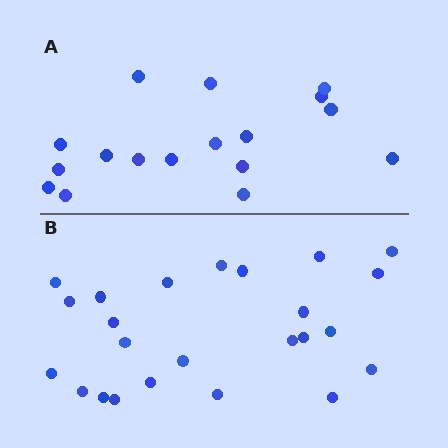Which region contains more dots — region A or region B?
Region B (the bottom region) has more dots.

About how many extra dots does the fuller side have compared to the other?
Region B has roughly 8 or so more dots than region A.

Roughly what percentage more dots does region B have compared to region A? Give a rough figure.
About 40% more.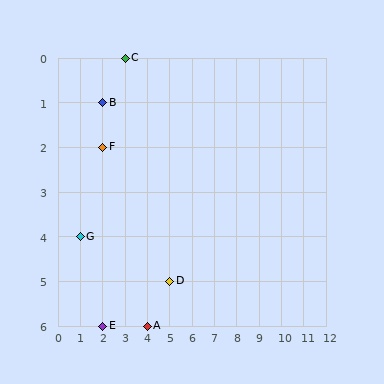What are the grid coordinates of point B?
Point B is at grid coordinates (2, 1).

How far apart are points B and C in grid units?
Points B and C are 1 column and 1 row apart (about 1.4 grid units diagonally).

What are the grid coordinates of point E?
Point E is at grid coordinates (2, 6).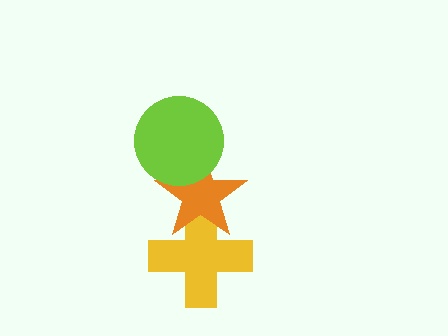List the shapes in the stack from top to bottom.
From top to bottom: the lime circle, the orange star, the yellow cross.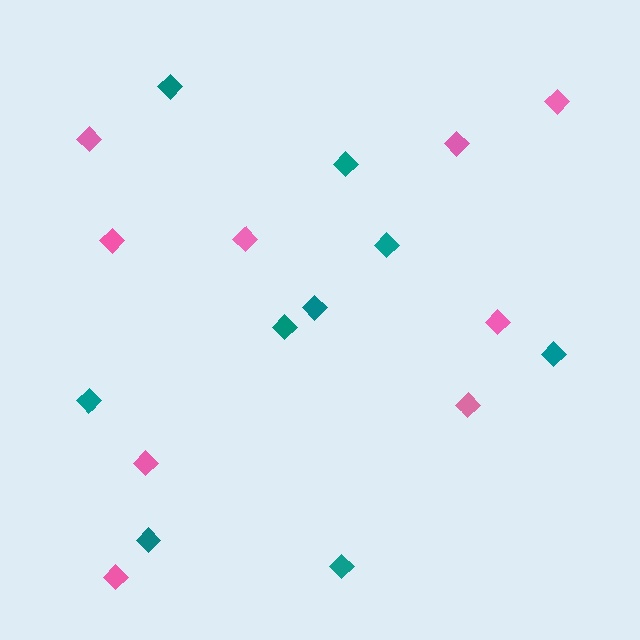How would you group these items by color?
There are 2 groups: one group of teal diamonds (9) and one group of pink diamonds (9).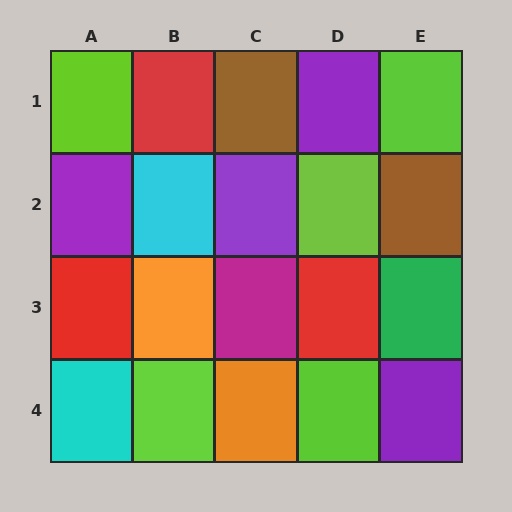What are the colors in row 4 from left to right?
Cyan, lime, orange, lime, purple.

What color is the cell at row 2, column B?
Cyan.